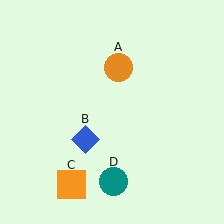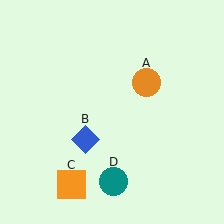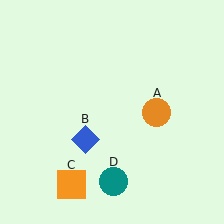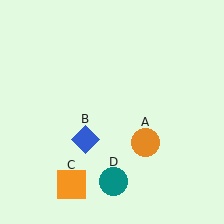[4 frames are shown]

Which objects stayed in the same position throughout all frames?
Blue diamond (object B) and orange square (object C) and teal circle (object D) remained stationary.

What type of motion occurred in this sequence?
The orange circle (object A) rotated clockwise around the center of the scene.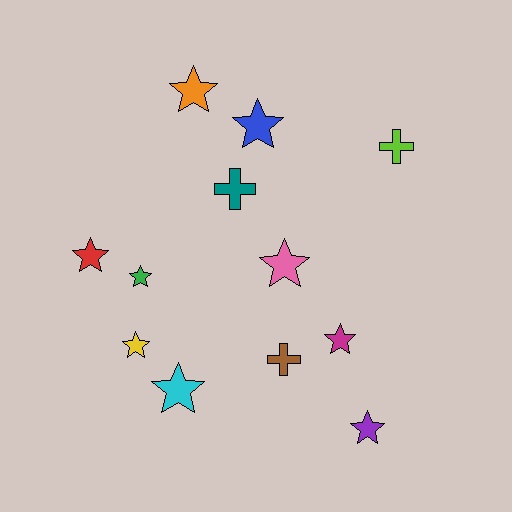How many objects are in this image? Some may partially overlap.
There are 12 objects.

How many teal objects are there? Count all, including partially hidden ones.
There is 1 teal object.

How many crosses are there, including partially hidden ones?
There are 3 crosses.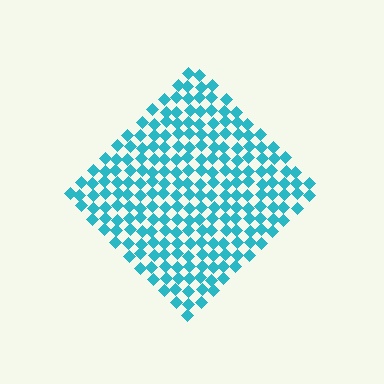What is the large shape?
The large shape is a diamond.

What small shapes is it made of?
It is made of small diamonds.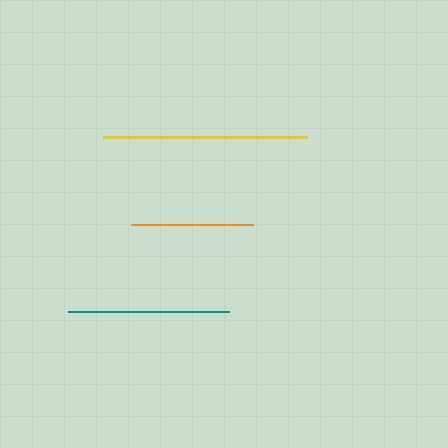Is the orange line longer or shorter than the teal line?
The teal line is longer than the orange line.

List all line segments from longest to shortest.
From longest to shortest: yellow, teal, orange.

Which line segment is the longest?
The yellow line is the longest at approximately 204 pixels.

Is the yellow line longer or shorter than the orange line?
The yellow line is longer than the orange line.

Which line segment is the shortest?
The orange line is the shortest at approximately 122 pixels.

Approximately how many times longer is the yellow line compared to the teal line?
The yellow line is approximately 1.3 times the length of the teal line.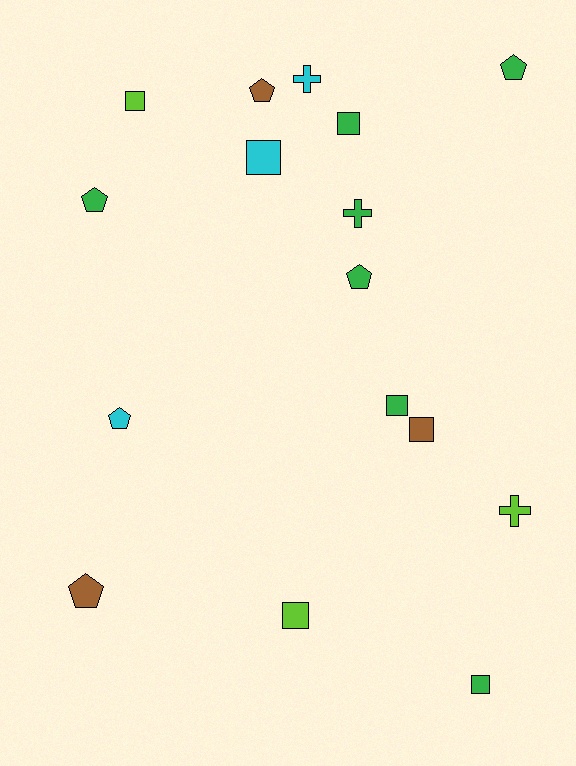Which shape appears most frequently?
Square, with 7 objects.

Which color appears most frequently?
Green, with 7 objects.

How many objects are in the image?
There are 16 objects.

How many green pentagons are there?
There are 3 green pentagons.